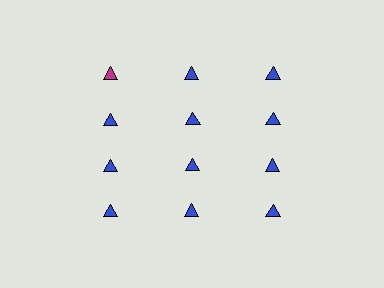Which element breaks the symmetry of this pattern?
The magenta triangle in the top row, leftmost column breaks the symmetry. All other shapes are blue triangles.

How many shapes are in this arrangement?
There are 12 shapes arranged in a grid pattern.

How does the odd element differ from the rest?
It has a different color: magenta instead of blue.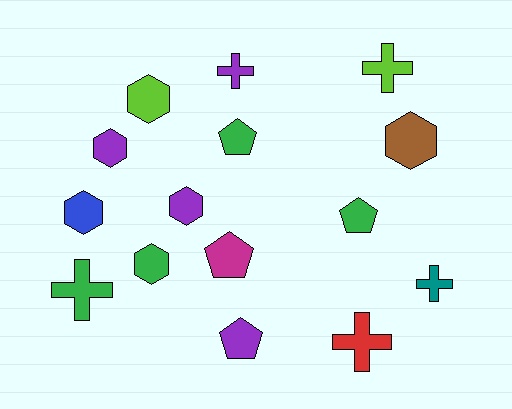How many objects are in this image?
There are 15 objects.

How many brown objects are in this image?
There is 1 brown object.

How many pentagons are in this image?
There are 4 pentagons.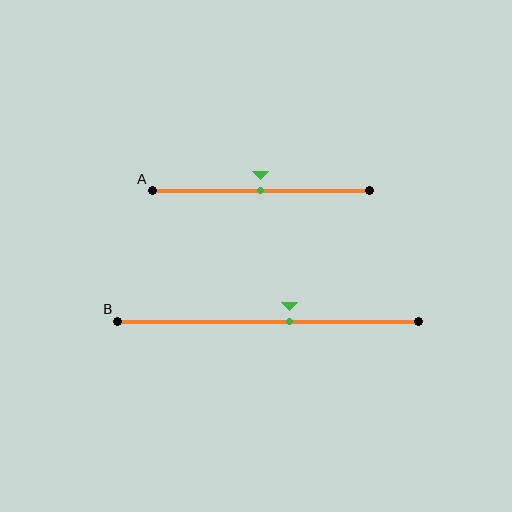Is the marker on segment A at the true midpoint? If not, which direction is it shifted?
Yes, the marker on segment A is at the true midpoint.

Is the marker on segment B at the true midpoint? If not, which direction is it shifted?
No, the marker on segment B is shifted to the right by about 7% of the segment length.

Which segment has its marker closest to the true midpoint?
Segment A has its marker closest to the true midpoint.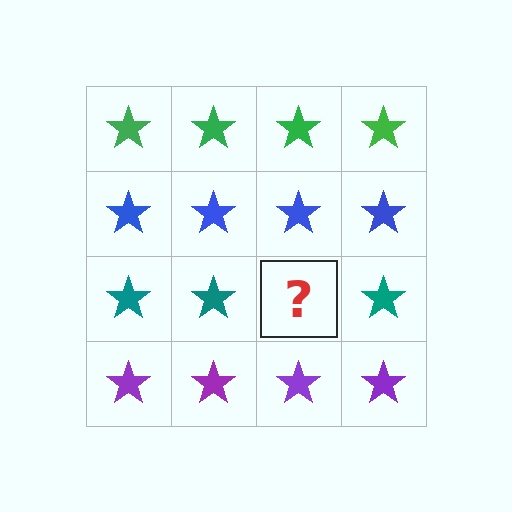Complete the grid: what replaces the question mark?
The question mark should be replaced with a teal star.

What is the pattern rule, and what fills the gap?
The rule is that each row has a consistent color. The gap should be filled with a teal star.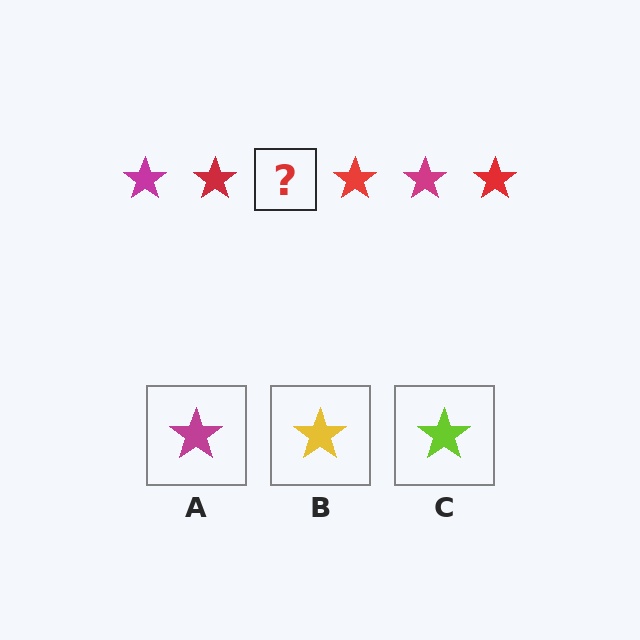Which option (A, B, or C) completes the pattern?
A.